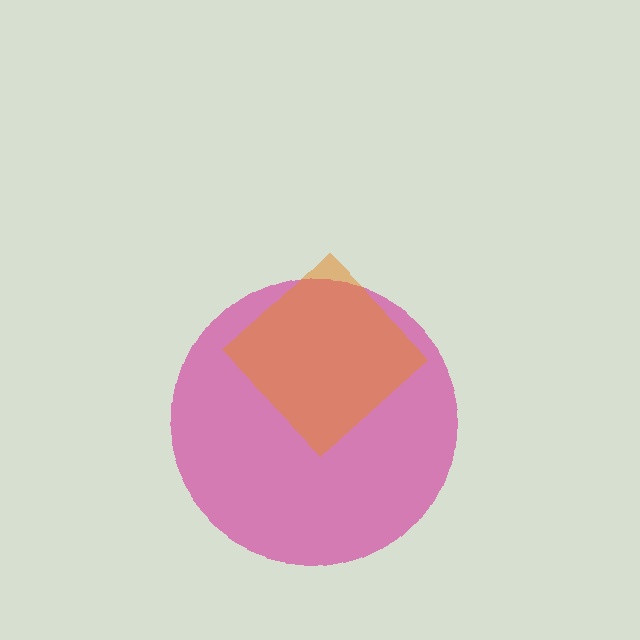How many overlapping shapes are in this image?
There are 2 overlapping shapes in the image.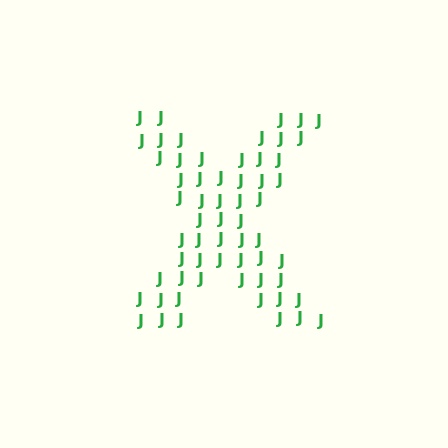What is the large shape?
The large shape is the letter X.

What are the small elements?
The small elements are letter J's.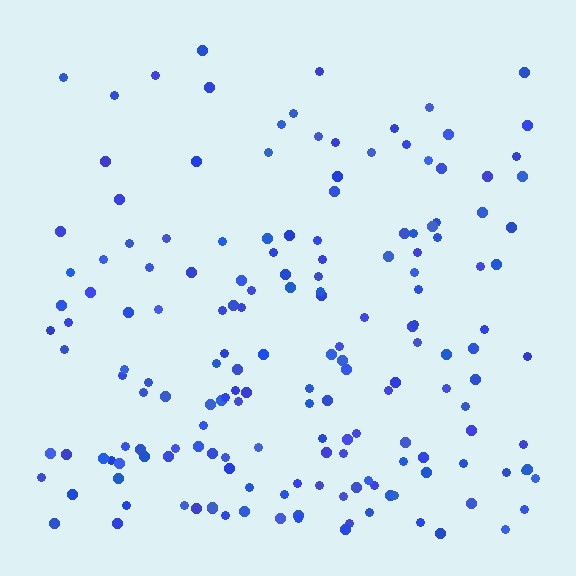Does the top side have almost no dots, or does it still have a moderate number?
Still a moderate number, just noticeably fewer than the bottom.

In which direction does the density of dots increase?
From top to bottom, with the bottom side densest.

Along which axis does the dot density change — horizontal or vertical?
Vertical.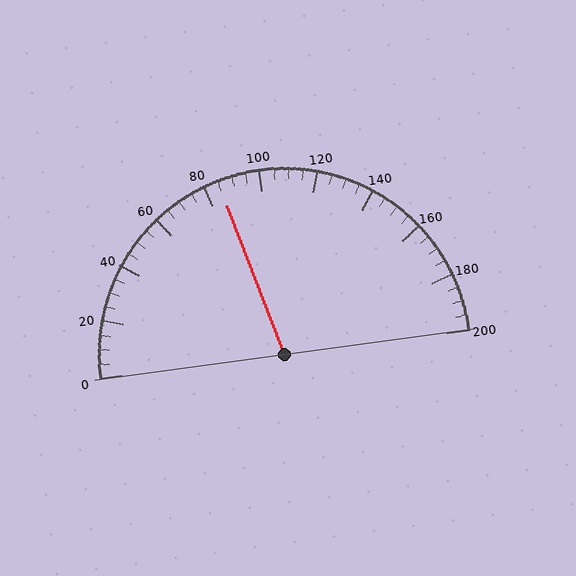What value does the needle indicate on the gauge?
The needle indicates approximately 85.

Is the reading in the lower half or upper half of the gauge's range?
The reading is in the lower half of the range (0 to 200).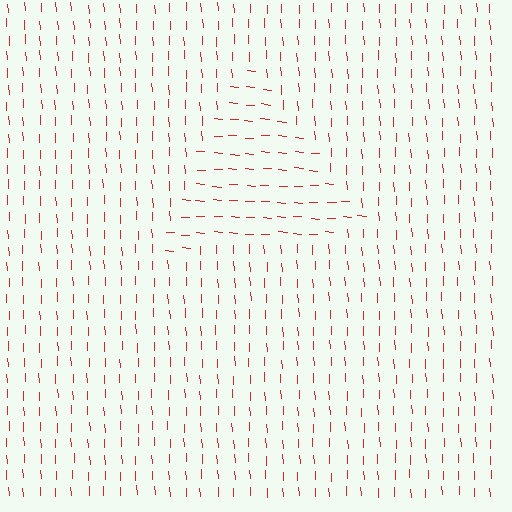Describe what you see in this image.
The image is filled with small red line segments. A triangle region in the image has lines oriented differently from the surrounding lines, creating a visible texture boundary.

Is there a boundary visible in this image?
Yes, there is a texture boundary formed by a change in line orientation.